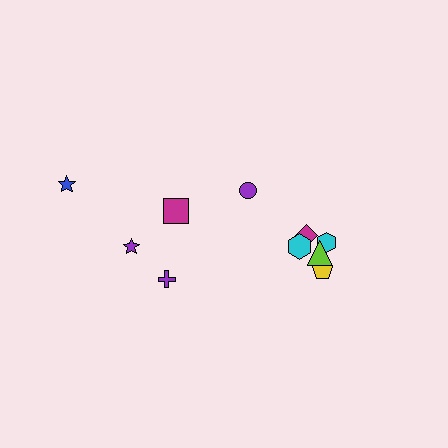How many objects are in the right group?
There are 6 objects.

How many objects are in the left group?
There are 4 objects.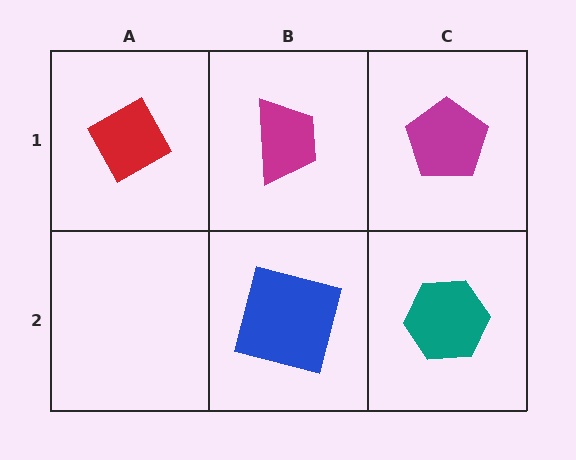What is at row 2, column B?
A blue square.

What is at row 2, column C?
A teal hexagon.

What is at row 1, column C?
A magenta pentagon.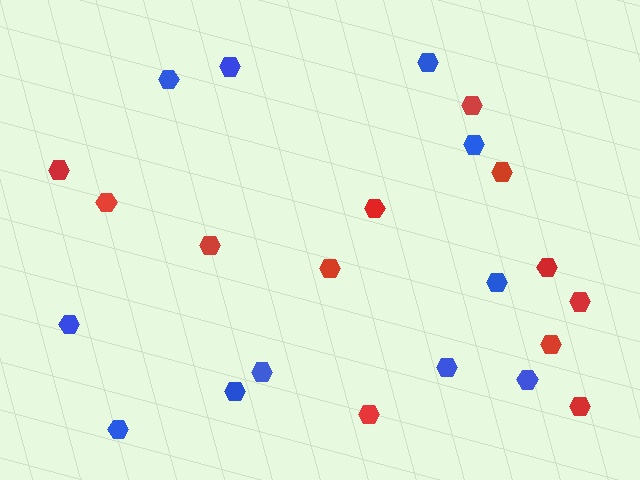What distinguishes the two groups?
There are 2 groups: one group of red hexagons (12) and one group of blue hexagons (11).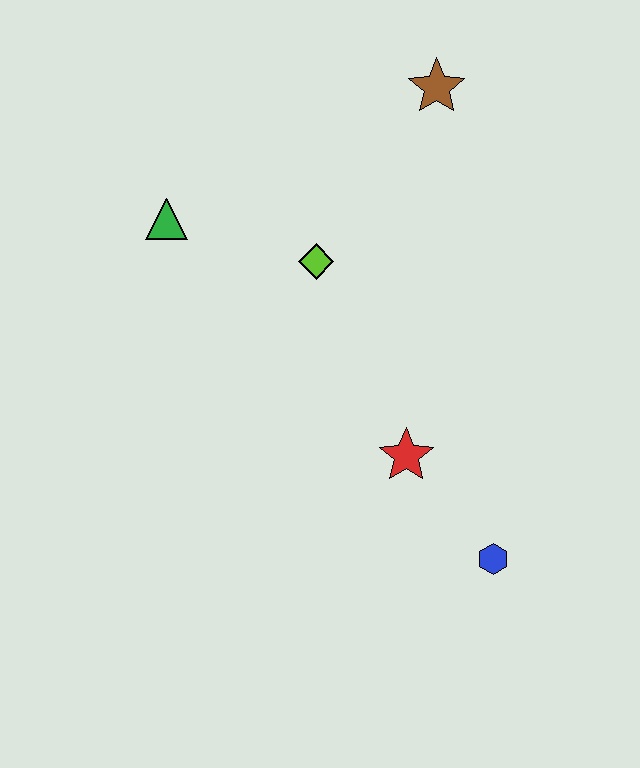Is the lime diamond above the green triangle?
No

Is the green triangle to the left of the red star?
Yes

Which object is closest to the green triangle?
The lime diamond is closest to the green triangle.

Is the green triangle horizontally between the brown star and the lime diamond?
No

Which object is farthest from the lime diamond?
The blue hexagon is farthest from the lime diamond.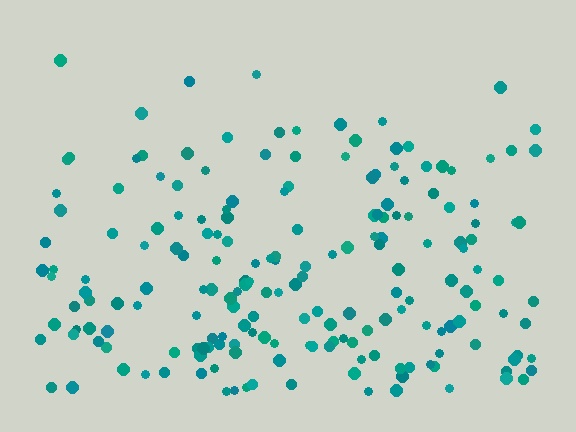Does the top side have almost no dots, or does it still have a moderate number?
Still a moderate number, just noticeably fewer than the bottom.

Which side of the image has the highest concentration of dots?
The bottom.